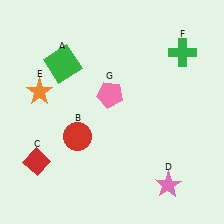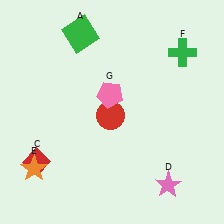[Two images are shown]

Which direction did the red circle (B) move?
The red circle (B) moved right.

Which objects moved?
The objects that moved are: the green square (A), the red circle (B), the orange star (E).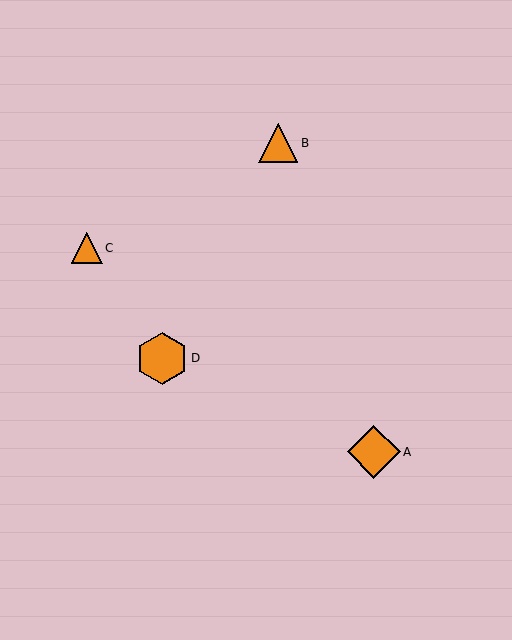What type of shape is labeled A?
Shape A is an orange diamond.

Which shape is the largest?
The orange diamond (labeled A) is the largest.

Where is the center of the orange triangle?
The center of the orange triangle is at (278, 143).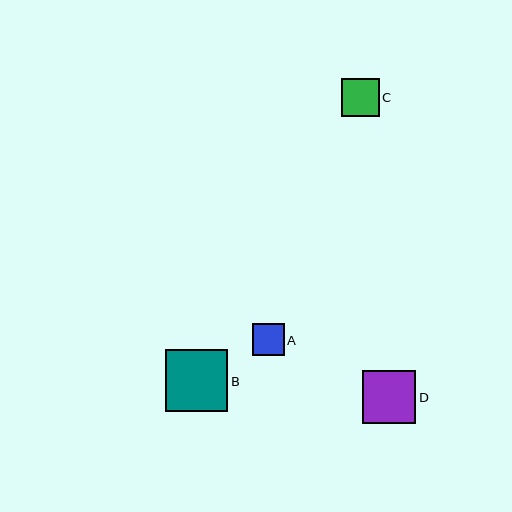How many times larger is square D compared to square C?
Square D is approximately 1.4 times the size of square C.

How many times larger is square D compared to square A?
Square D is approximately 1.7 times the size of square A.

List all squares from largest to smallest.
From largest to smallest: B, D, C, A.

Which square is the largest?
Square B is the largest with a size of approximately 62 pixels.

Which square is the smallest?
Square A is the smallest with a size of approximately 32 pixels.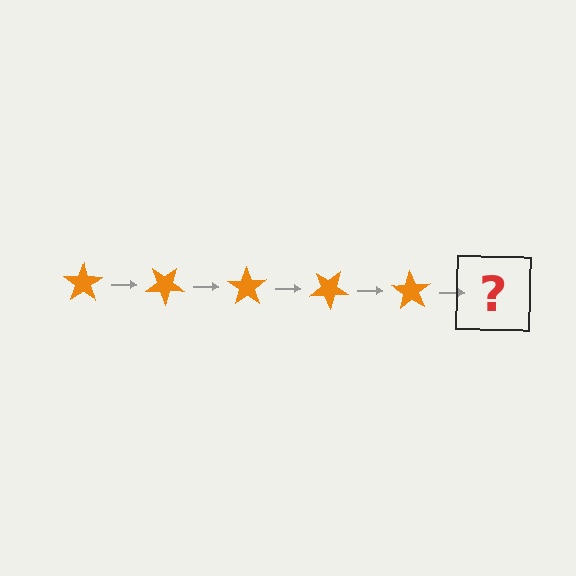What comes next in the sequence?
The next element should be an orange star rotated 175 degrees.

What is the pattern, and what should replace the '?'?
The pattern is that the star rotates 35 degrees each step. The '?' should be an orange star rotated 175 degrees.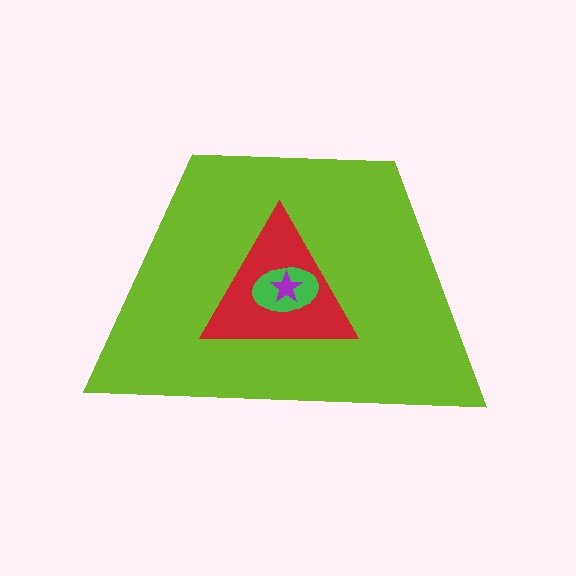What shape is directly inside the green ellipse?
The purple star.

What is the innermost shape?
The purple star.